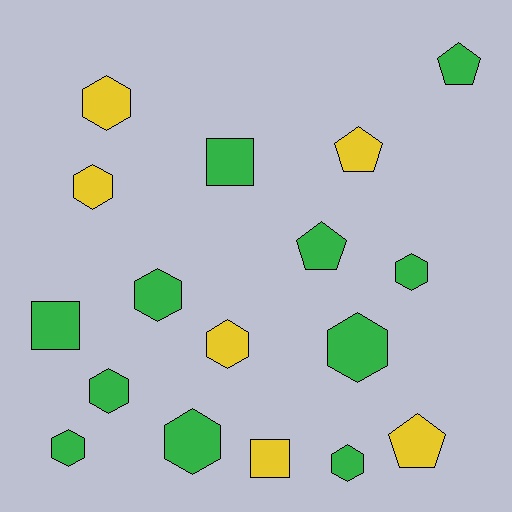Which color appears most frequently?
Green, with 11 objects.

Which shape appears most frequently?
Hexagon, with 10 objects.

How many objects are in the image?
There are 17 objects.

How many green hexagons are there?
There are 7 green hexagons.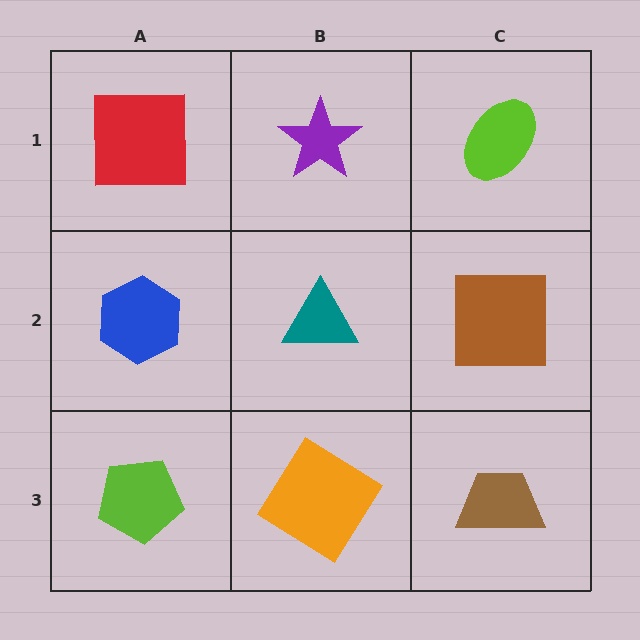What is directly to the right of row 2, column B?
A brown square.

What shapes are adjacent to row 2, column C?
A lime ellipse (row 1, column C), a brown trapezoid (row 3, column C), a teal triangle (row 2, column B).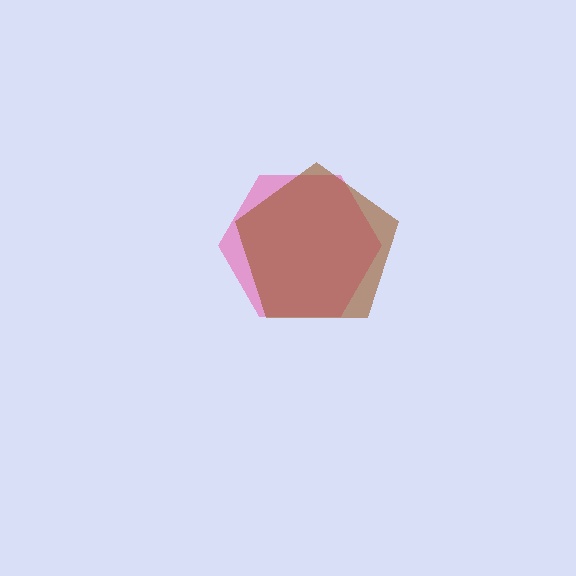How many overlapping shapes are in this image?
There are 2 overlapping shapes in the image.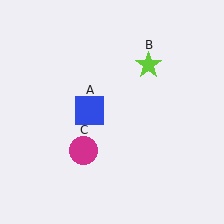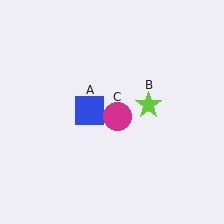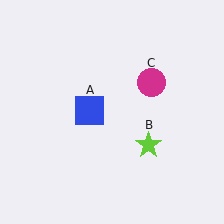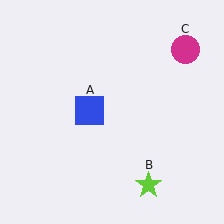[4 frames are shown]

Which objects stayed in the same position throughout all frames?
Blue square (object A) remained stationary.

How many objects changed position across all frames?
2 objects changed position: lime star (object B), magenta circle (object C).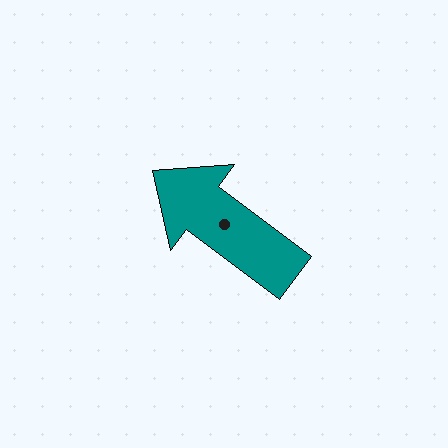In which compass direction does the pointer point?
Northwest.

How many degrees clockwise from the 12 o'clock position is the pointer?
Approximately 307 degrees.